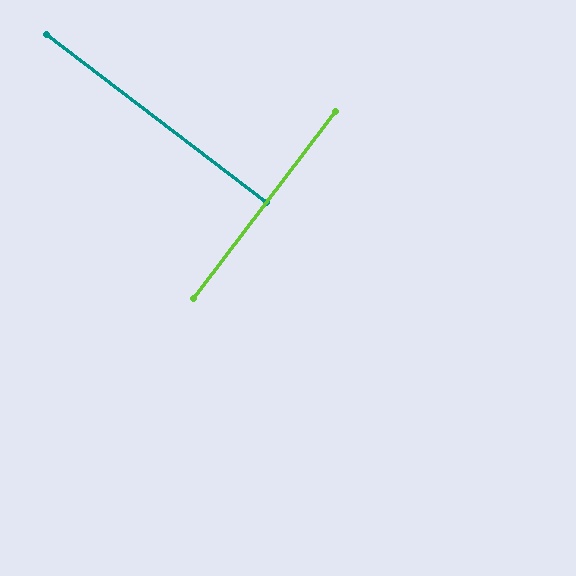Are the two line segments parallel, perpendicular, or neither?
Perpendicular — they meet at approximately 90°.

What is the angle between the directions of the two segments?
Approximately 90 degrees.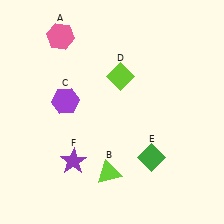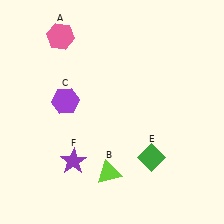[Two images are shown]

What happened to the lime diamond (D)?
The lime diamond (D) was removed in Image 2. It was in the top-right area of Image 1.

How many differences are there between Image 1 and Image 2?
There is 1 difference between the two images.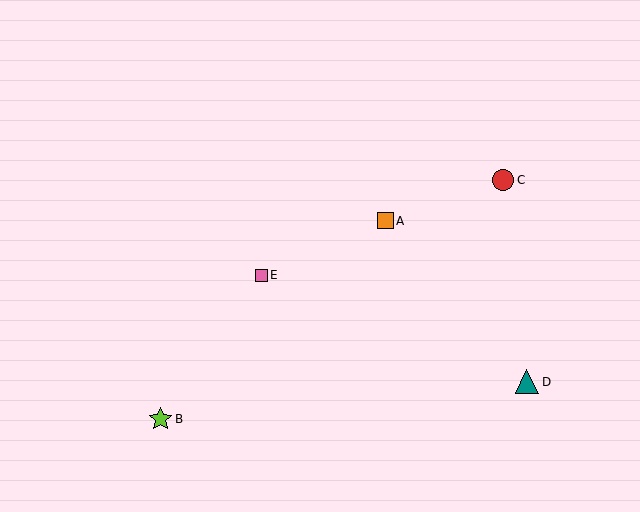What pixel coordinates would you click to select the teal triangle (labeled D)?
Click at (527, 382) to select the teal triangle D.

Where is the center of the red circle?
The center of the red circle is at (503, 180).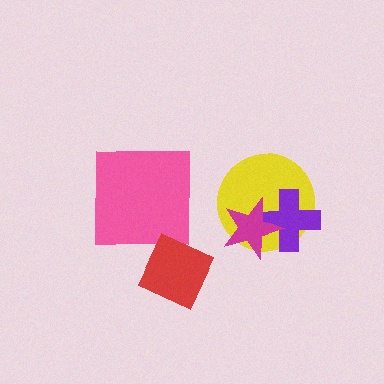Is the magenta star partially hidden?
No, no other shape covers it.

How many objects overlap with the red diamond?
0 objects overlap with the red diamond.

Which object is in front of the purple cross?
The magenta star is in front of the purple cross.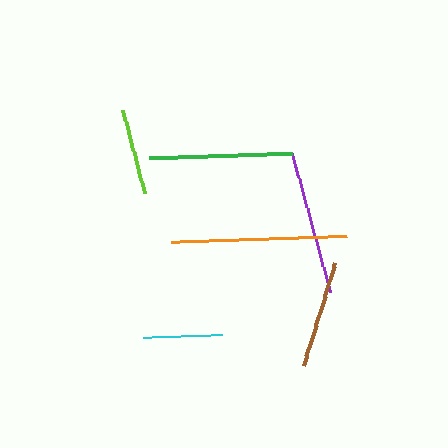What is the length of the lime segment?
The lime segment is approximately 85 pixels long.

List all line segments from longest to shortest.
From longest to shortest: orange, purple, green, brown, lime, cyan.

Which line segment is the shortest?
The cyan line is the shortest at approximately 79 pixels.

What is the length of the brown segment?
The brown segment is approximately 107 pixels long.